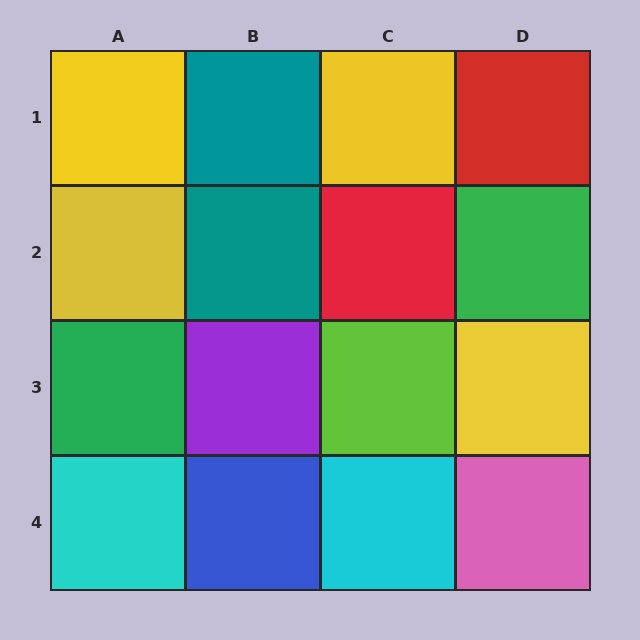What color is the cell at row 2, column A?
Yellow.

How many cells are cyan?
2 cells are cyan.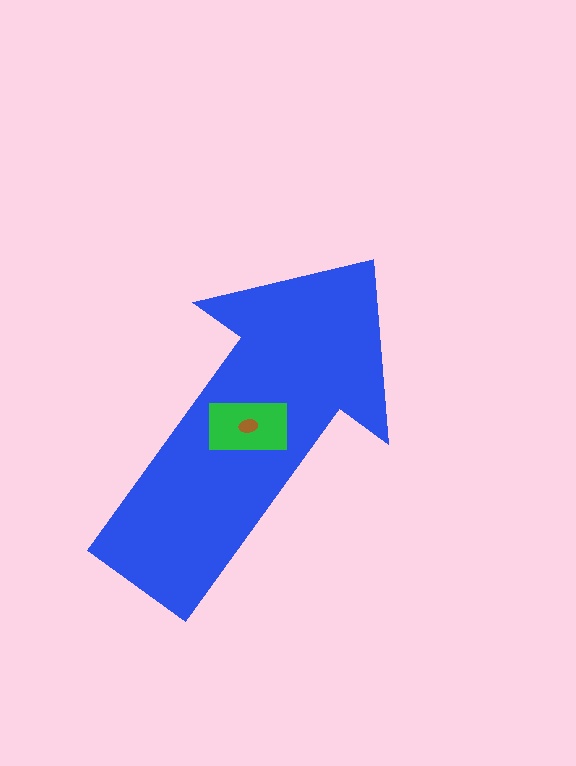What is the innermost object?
The brown ellipse.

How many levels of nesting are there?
3.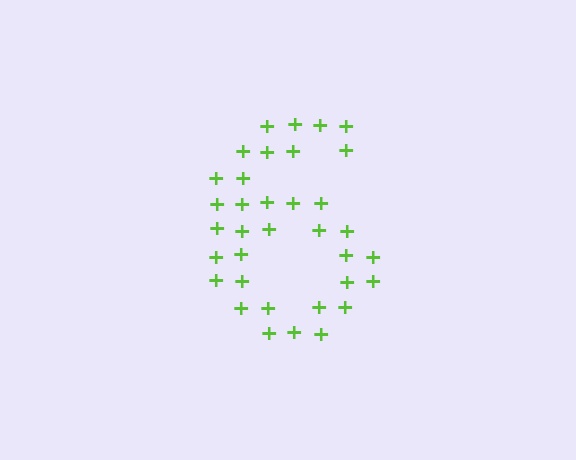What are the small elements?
The small elements are plus signs.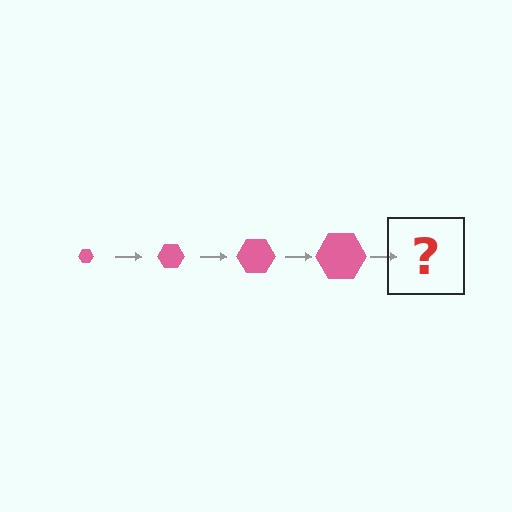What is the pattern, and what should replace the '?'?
The pattern is that the hexagon gets progressively larger each step. The '?' should be a pink hexagon, larger than the previous one.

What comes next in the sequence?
The next element should be a pink hexagon, larger than the previous one.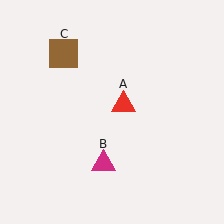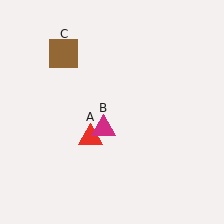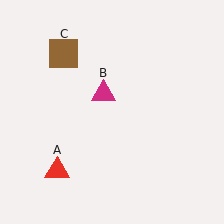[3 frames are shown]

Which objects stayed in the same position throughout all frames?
Brown square (object C) remained stationary.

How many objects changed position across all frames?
2 objects changed position: red triangle (object A), magenta triangle (object B).